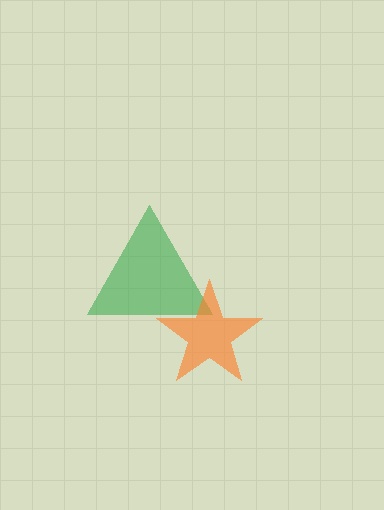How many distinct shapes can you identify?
There are 2 distinct shapes: a green triangle, an orange star.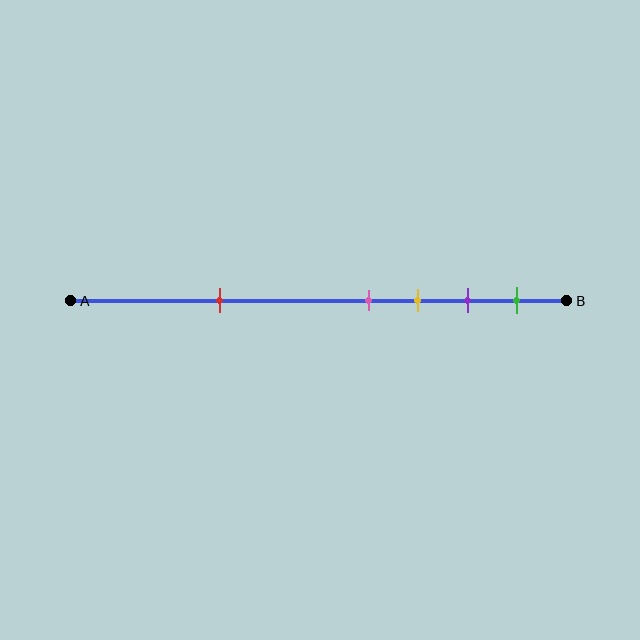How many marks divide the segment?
There are 5 marks dividing the segment.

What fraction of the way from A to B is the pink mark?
The pink mark is approximately 60% (0.6) of the way from A to B.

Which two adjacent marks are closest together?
The pink and yellow marks are the closest adjacent pair.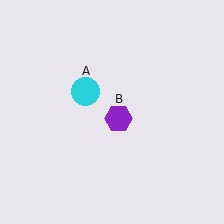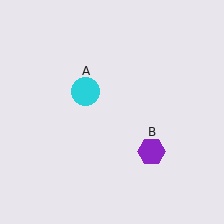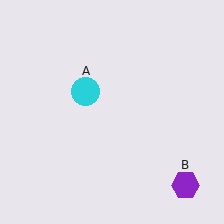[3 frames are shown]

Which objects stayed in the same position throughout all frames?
Cyan circle (object A) remained stationary.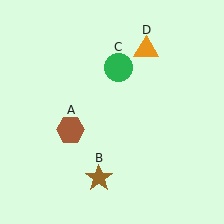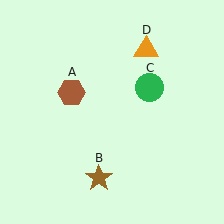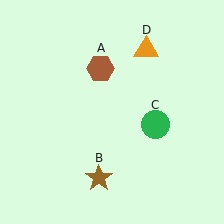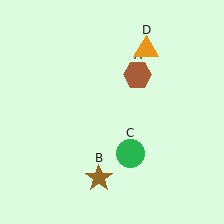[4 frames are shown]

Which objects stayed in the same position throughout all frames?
Brown star (object B) and orange triangle (object D) remained stationary.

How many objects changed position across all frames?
2 objects changed position: brown hexagon (object A), green circle (object C).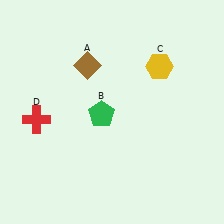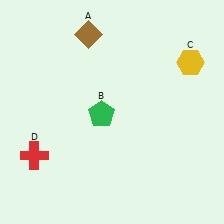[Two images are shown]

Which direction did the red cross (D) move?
The red cross (D) moved down.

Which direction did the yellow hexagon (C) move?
The yellow hexagon (C) moved right.